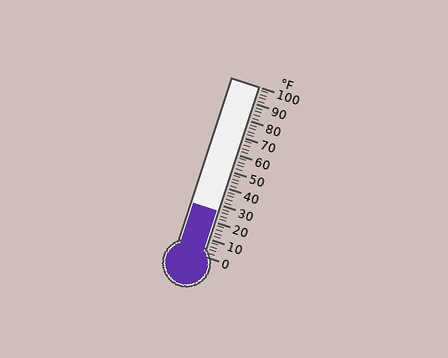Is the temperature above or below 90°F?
The temperature is below 90°F.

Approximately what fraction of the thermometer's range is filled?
The thermometer is filled to approximately 25% of its range.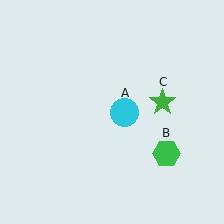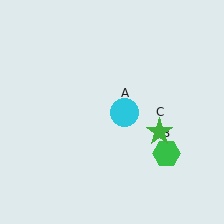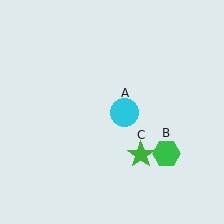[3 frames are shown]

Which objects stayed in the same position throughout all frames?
Cyan circle (object A) and green hexagon (object B) remained stationary.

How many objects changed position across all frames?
1 object changed position: green star (object C).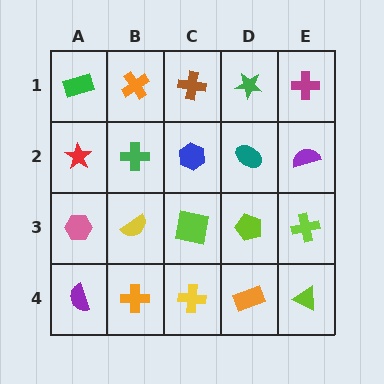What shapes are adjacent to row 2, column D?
A green star (row 1, column D), a lime pentagon (row 3, column D), a blue hexagon (row 2, column C), a purple semicircle (row 2, column E).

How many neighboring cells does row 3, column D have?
4.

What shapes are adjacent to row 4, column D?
A lime pentagon (row 3, column D), a yellow cross (row 4, column C), a lime triangle (row 4, column E).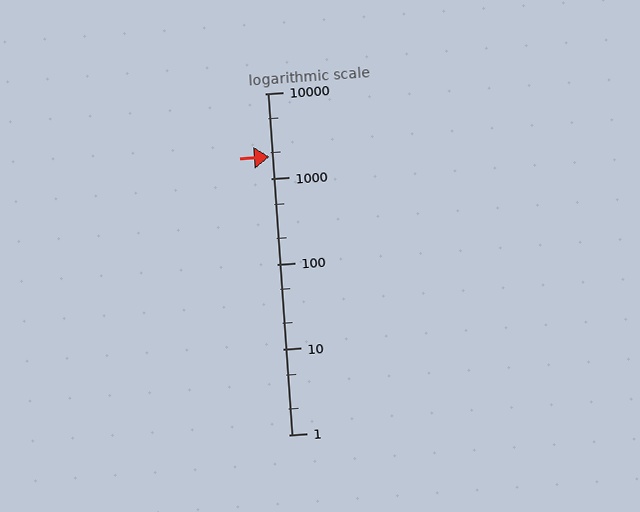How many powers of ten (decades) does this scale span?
The scale spans 4 decades, from 1 to 10000.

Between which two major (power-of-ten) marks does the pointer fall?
The pointer is between 1000 and 10000.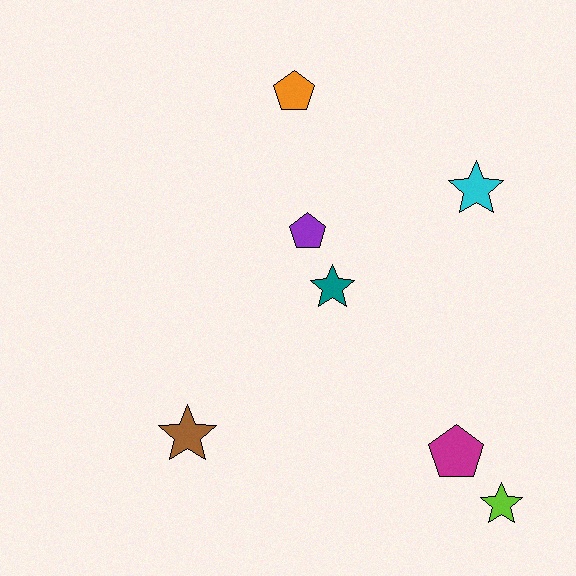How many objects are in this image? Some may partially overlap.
There are 7 objects.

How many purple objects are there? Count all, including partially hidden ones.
There is 1 purple object.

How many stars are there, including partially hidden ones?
There are 4 stars.